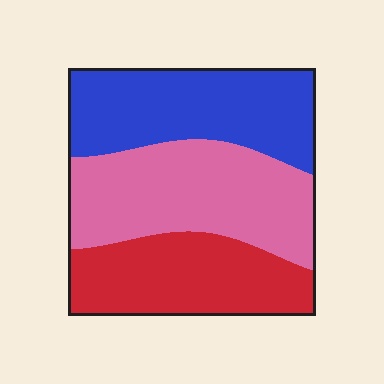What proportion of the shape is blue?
Blue covers about 35% of the shape.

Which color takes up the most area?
Pink, at roughly 40%.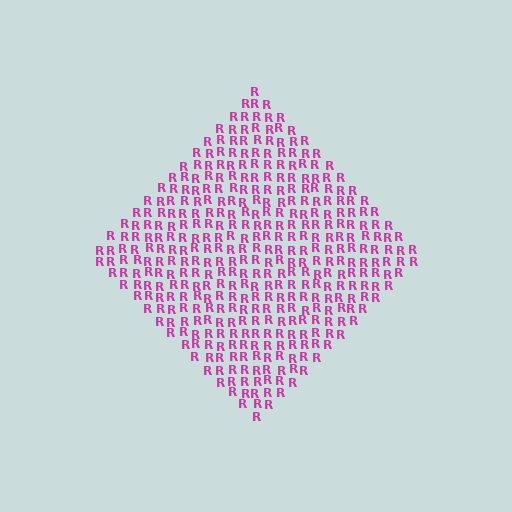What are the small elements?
The small elements are letter R's.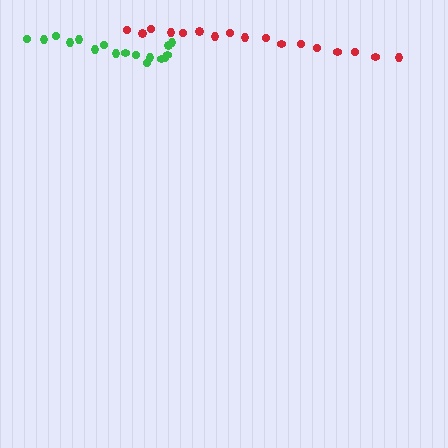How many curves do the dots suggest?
There are 2 distinct paths.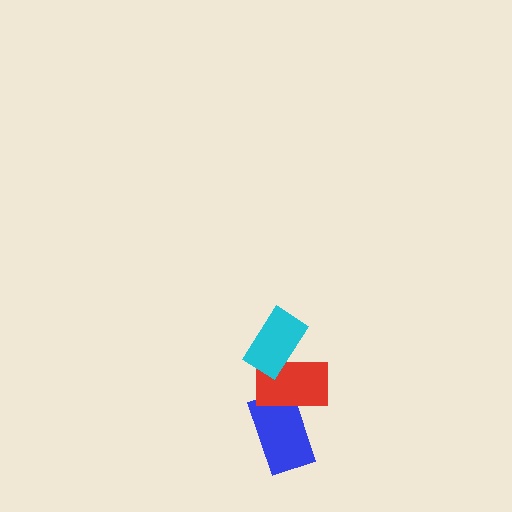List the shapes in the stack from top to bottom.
From top to bottom: the cyan rectangle, the red rectangle, the blue rectangle.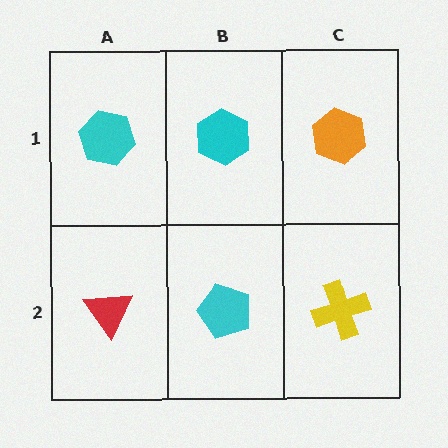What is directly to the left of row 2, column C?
A cyan pentagon.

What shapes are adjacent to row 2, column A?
A cyan hexagon (row 1, column A), a cyan pentagon (row 2, column B).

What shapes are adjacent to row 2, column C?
An orange hexagon (row 1, column C), a cyan pentagon (row 2, column B).